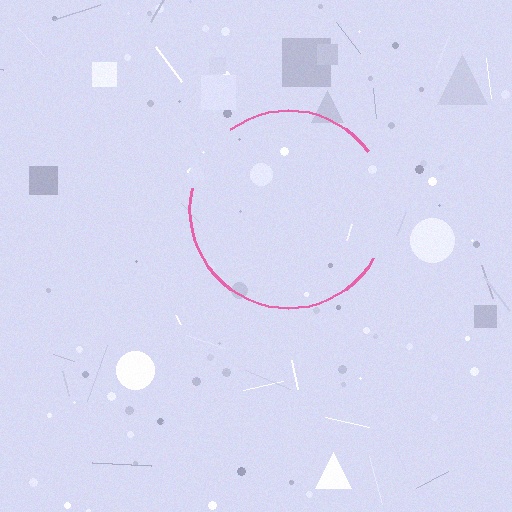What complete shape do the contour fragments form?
The contour fragments form a circle.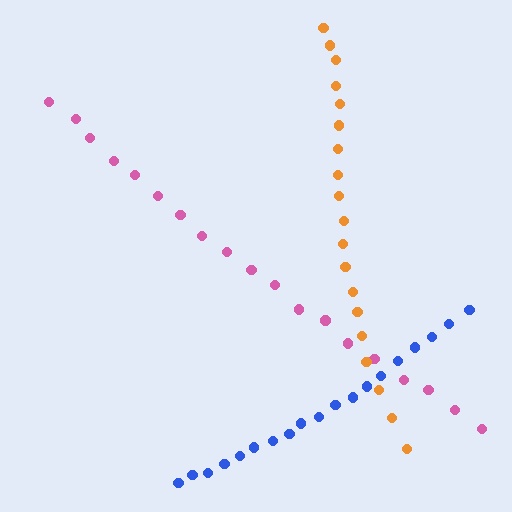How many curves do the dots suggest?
There are 3 distinct paths.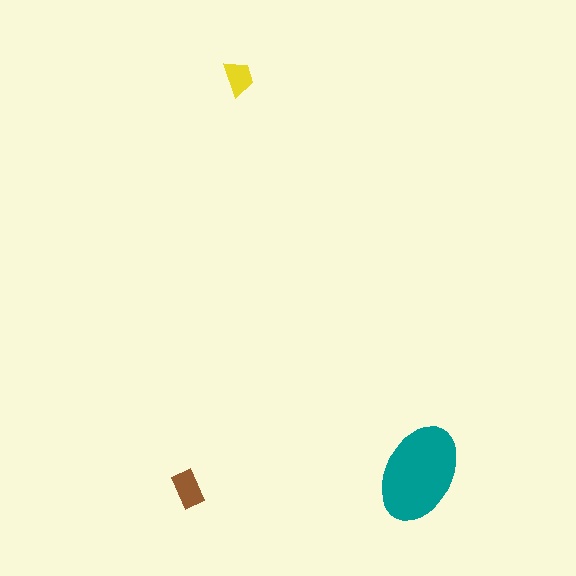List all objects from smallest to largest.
The yellow trapezoid, the brown rectangle, the teal ellipse.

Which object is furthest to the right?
The teal ellipse is rightmost.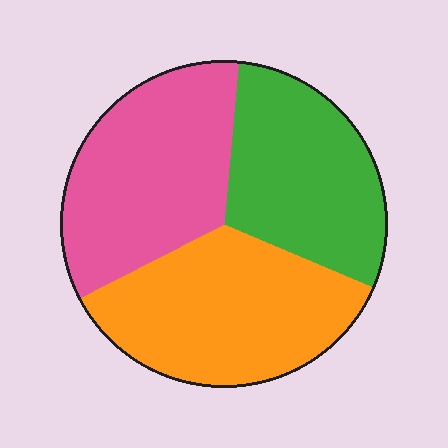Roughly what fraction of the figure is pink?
Pink covers roughly 35% of the figure.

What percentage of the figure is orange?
Orange covers about 35% of the figure.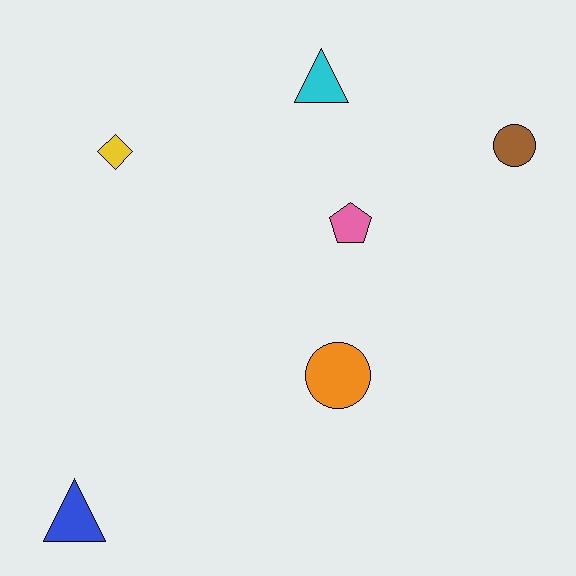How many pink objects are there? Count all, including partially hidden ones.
There is 1 pink object.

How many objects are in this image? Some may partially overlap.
There are 6 objects.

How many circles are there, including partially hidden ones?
There are 2 circles.